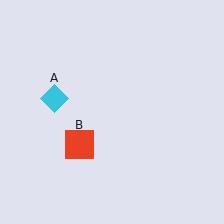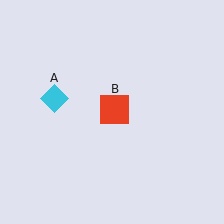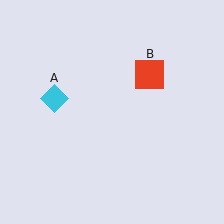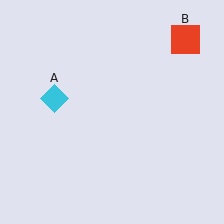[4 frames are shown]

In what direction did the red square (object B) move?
The red square (object B) moved up and to the right.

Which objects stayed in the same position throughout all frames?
Cyan diamond (object A) remained stationary.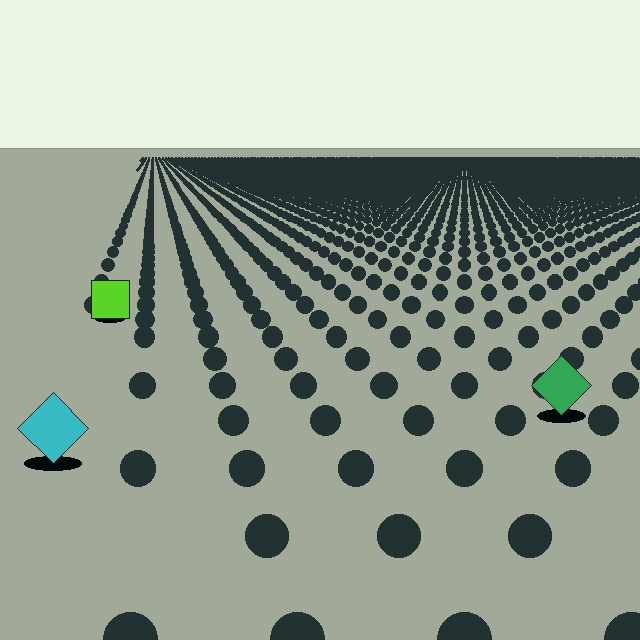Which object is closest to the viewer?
The cyan diamond is closest. The texture marks near it are larger and more spread out.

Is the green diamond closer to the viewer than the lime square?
Yes. The green diamond is closer — you can tell from the texture gradient: the ground texture is coarser near it.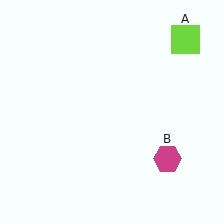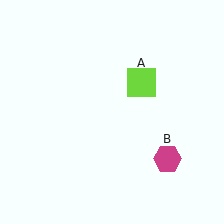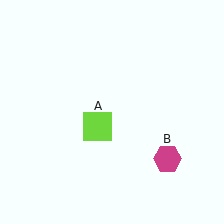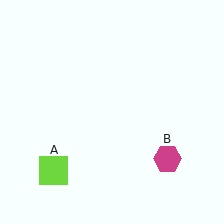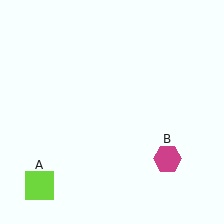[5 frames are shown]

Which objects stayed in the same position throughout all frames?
Magenta hexagon (object B) remained stationary.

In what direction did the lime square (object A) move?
The lime square (object A) moved down and to the left.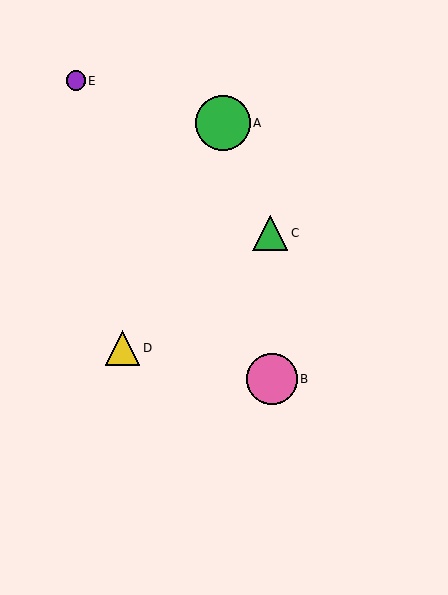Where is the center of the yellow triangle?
The center of the yellow triangle is at (123, 348).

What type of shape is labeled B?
Shape B is a pink circle.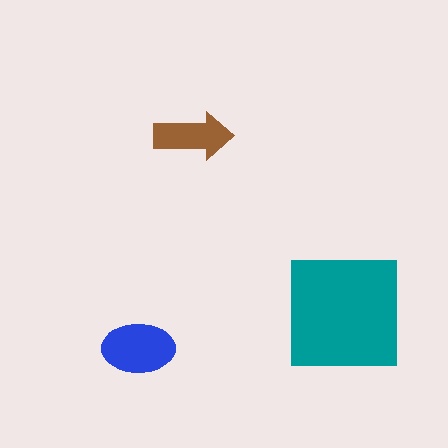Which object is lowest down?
The blue ellipse is bottommost.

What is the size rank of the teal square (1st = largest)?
1st.